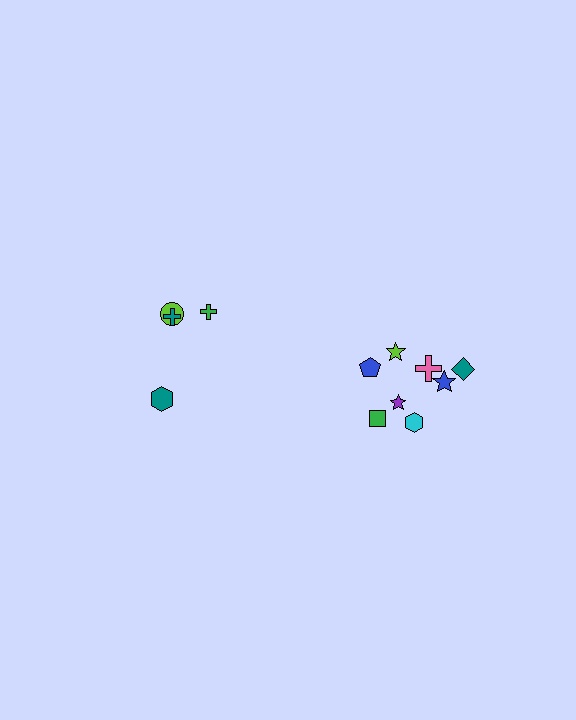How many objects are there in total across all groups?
There are 12 objects.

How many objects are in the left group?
There are 4 objects.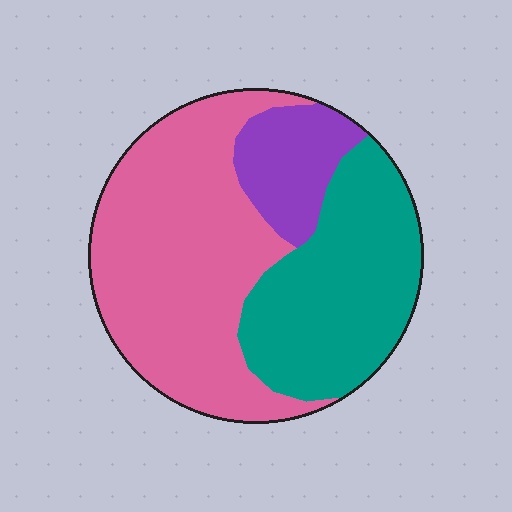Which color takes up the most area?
Pink, at roughly 50%.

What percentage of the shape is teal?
Teal takes up between a quarter and a half of the shape.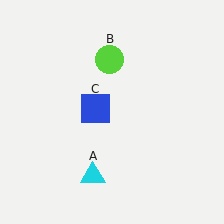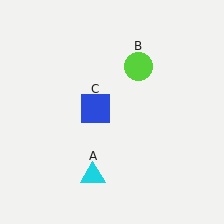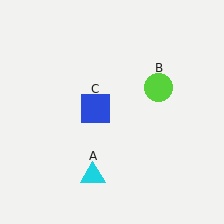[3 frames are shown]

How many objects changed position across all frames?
1 object changed position: lime circle (object B).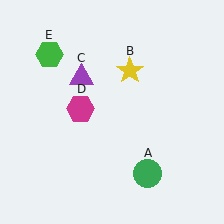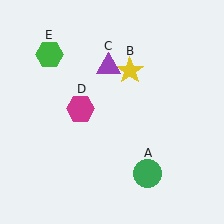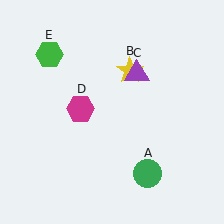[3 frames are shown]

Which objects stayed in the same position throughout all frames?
Green circle (object A) and yellow star (object B) and magenta hexagon (object D) and green hexagon (object E) remained stationary.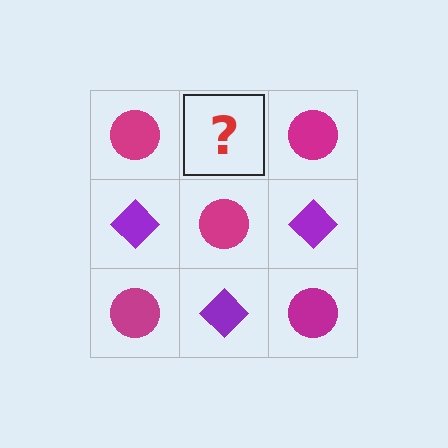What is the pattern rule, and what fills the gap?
The rule is that it alternates magenta circle and purple diamond in a checkerboard pattern. The gap should be filled with a purple diamond.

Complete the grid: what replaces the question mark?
The question mark should be replaced with a purple diamond.